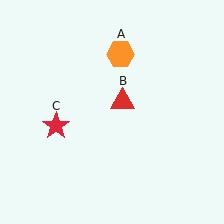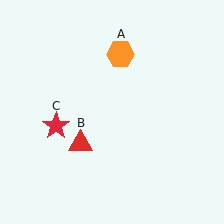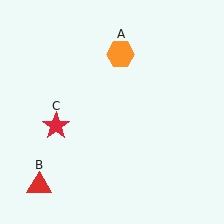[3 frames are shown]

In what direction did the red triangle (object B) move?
The red triangle (object B) moved down and to the left.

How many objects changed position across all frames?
1 object changed position: red triangle (object B).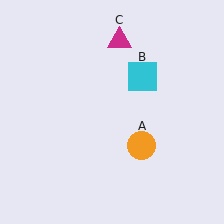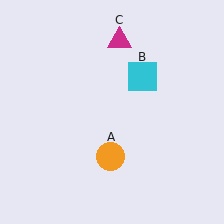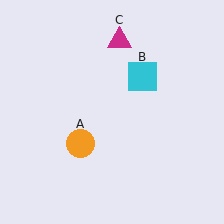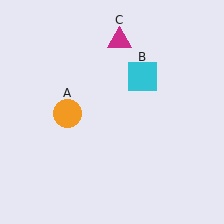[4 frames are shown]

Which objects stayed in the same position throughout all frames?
Cyan square (object B) and magenta triangle (object C) remained stationary.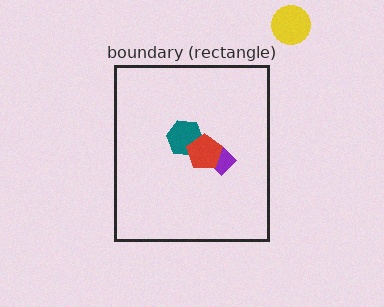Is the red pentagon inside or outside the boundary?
Inside.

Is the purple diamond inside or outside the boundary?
Inside.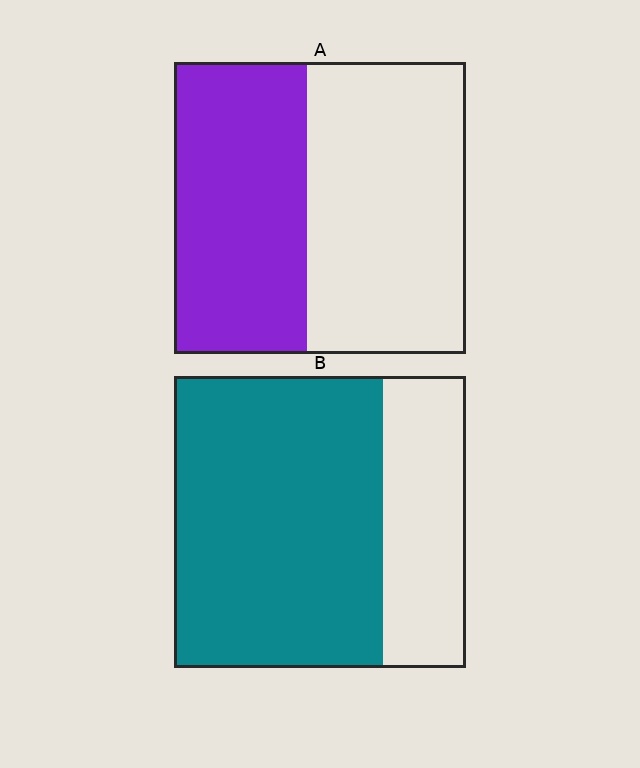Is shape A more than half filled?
No.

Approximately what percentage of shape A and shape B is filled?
A is approximately 45% and B is approximately 70%.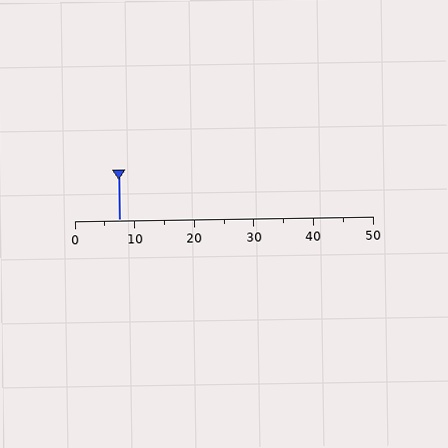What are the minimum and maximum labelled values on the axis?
The axis runs from 0 to 50.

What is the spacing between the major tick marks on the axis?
The major ticks are spaced 10 apart.